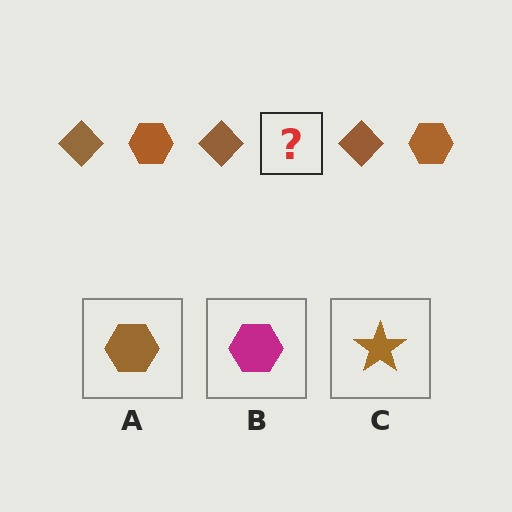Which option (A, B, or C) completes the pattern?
A.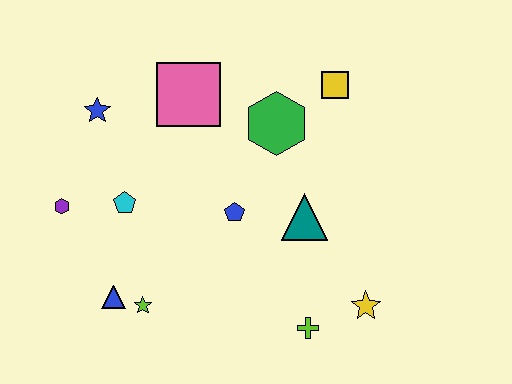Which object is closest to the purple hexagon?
The cyan pentagon is closest to the purple hexagon.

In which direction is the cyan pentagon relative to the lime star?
The cyan pentagon is above the lime star.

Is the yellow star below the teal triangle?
Yes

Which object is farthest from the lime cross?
The blue star is farthest from the lime cross.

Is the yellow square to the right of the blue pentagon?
Yes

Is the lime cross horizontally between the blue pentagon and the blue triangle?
No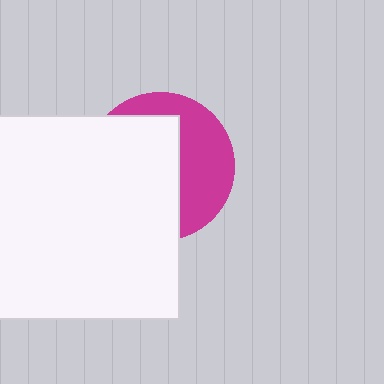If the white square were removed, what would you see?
You would see the complete magenta circle.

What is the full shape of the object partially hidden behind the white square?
The partially hidden object is a magenta circle.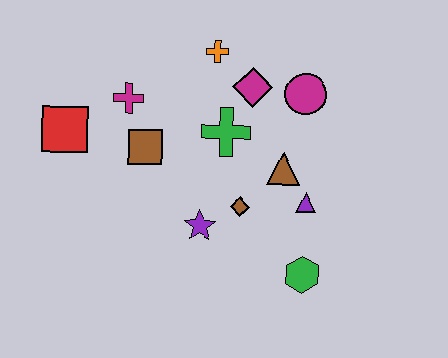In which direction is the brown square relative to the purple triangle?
The brown square is to the left of the purple triangle.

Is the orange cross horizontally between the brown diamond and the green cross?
No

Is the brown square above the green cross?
No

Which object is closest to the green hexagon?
The purple triangle is closest to the green hexagon.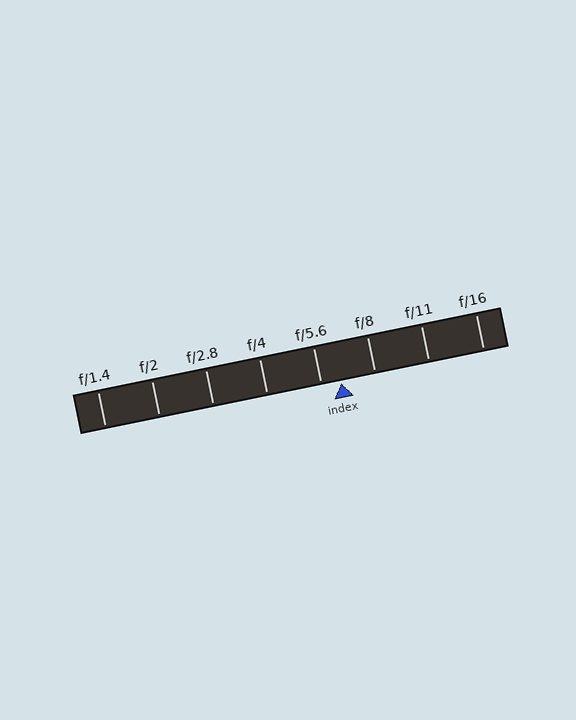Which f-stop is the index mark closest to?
The index mark is closest to f/5.6.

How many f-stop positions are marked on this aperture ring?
There are 8 f-stop positions marked.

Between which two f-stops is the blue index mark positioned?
The index mark is between f/5.6 and f/8.